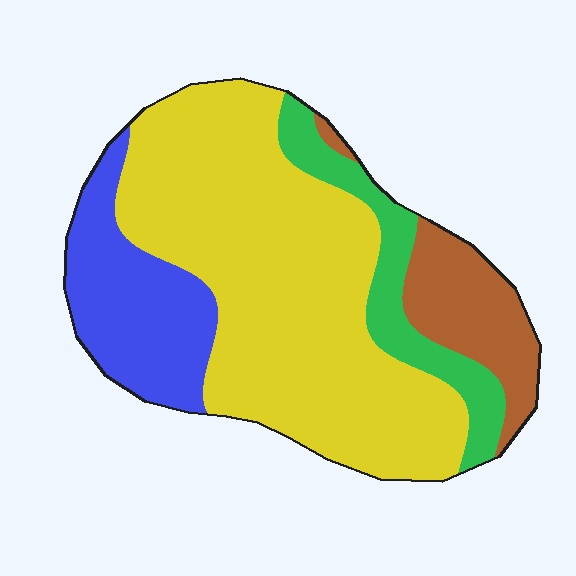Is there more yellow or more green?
Yellow.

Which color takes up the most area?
Yellow, at roughly 55%.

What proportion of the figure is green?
Green covers 12% of the figure.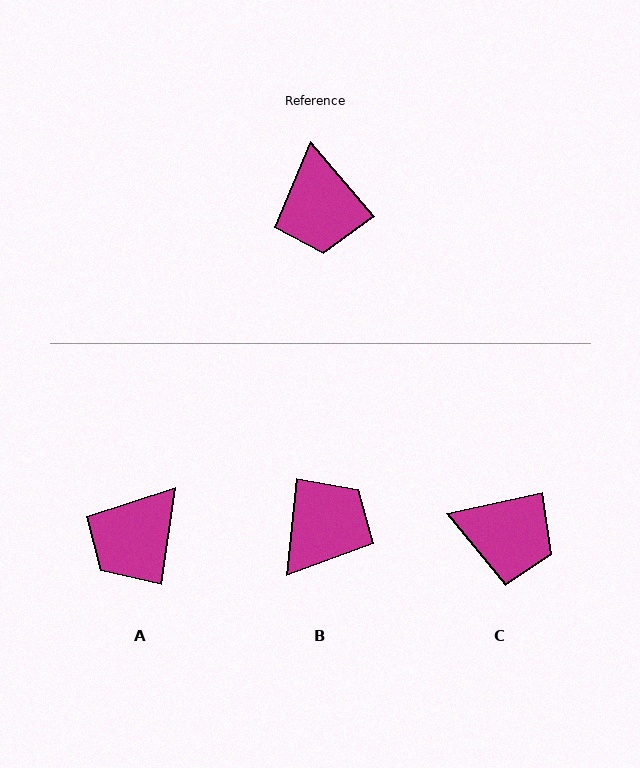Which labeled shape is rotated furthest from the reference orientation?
B, about 133 degrees away.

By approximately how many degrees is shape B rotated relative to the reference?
Approximately 133 degrees counter-clockwise.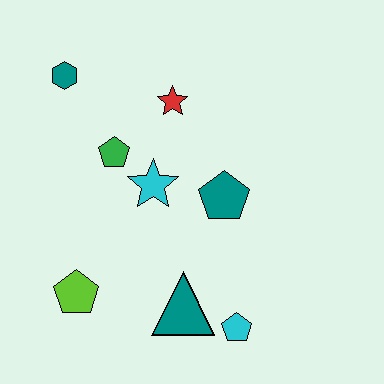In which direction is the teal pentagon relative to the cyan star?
The teal pentagon is to the right of the cyan star.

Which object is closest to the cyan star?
The green pentagon is closest to the cyan star.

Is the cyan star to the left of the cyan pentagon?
Yes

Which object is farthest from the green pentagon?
The cyan pentagon is farthest from the green pentagon.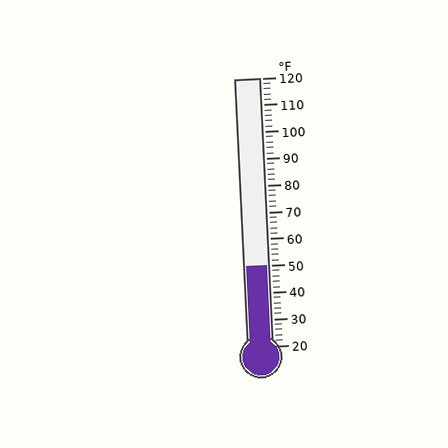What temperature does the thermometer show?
The thermometer shows approximately 50°F.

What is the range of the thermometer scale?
The thermometer scale ranges from 20°F to 120°F.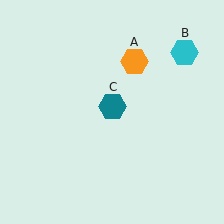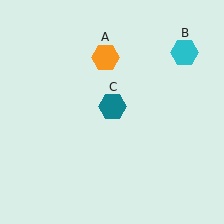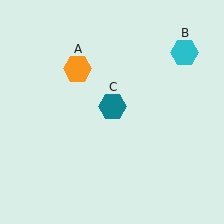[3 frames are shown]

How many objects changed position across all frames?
1 object changed position: orange hexagon (object A).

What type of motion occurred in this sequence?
The orange hexagon (object A) rotated counterclockwise around the center of the scene.